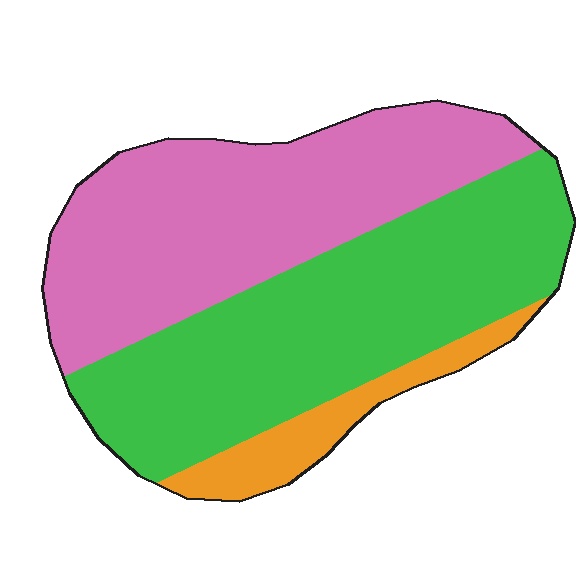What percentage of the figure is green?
Green covers about 45% of the figure.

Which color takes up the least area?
Orange, at roughly 10%.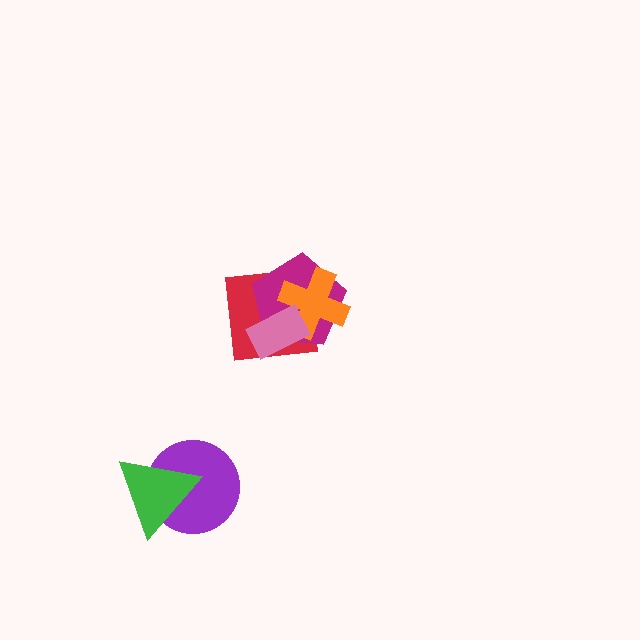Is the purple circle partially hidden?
Yes, it is partially covered by another shape.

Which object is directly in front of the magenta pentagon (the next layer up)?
The orange cross is directly in front of the magenta pentagon.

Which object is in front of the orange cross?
The pink rectangle is in front of the orange cross.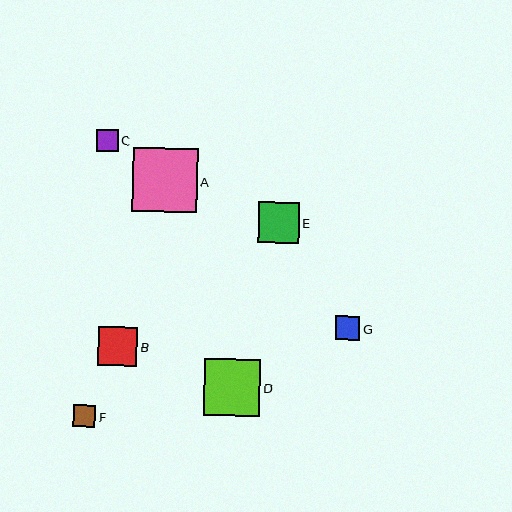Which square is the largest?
Square A is the largest with a size of approximately 64 pixels.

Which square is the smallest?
Square C is the smallest with a size of approximately 22 pixels.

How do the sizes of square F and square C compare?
Square F and square C are approximately the same size.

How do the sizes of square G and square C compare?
Square G and square C are approximately the same size.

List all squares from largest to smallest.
From largest to smallest: A, D, E, B, G, F, C.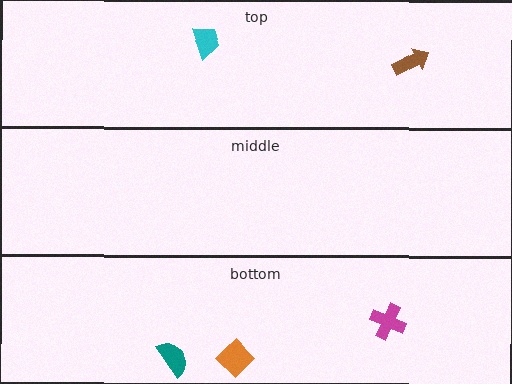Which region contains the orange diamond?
The bottom region.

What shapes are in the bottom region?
The magenta cross, the teal semicircle, the orange diamond.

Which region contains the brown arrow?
The top region.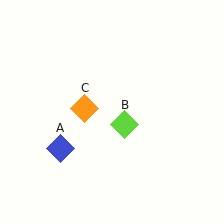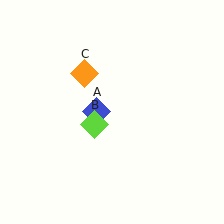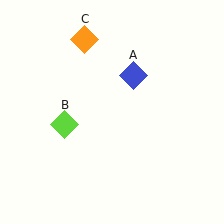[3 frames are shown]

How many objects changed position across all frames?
3 objects changed position: blue diamond (object A), lime diamond (object B), orange diamond (object C).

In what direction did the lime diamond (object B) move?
The lime diamond (object B) moved left.